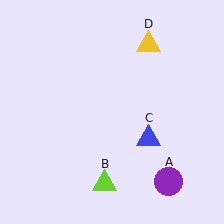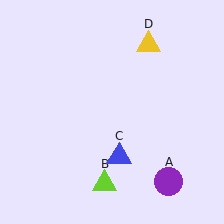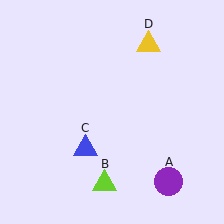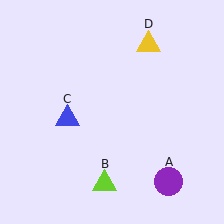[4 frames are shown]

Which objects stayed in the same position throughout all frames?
Purple circle (object A) and lime triangle (object B) and yellow triangle (object D) remained stationary.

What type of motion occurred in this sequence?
The blue triangle (object C) rotated clockwise around the center of the scene.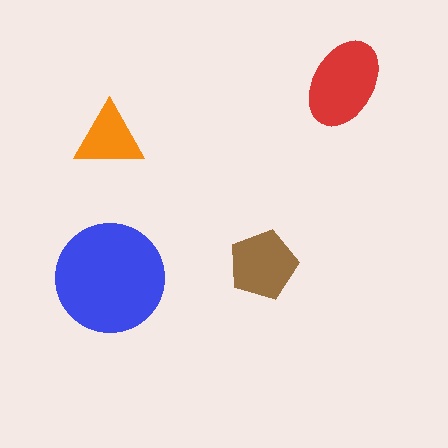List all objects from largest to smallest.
The blue circle, the red ellipse, the brown pentagon, the orange triangle.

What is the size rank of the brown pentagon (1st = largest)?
3rd.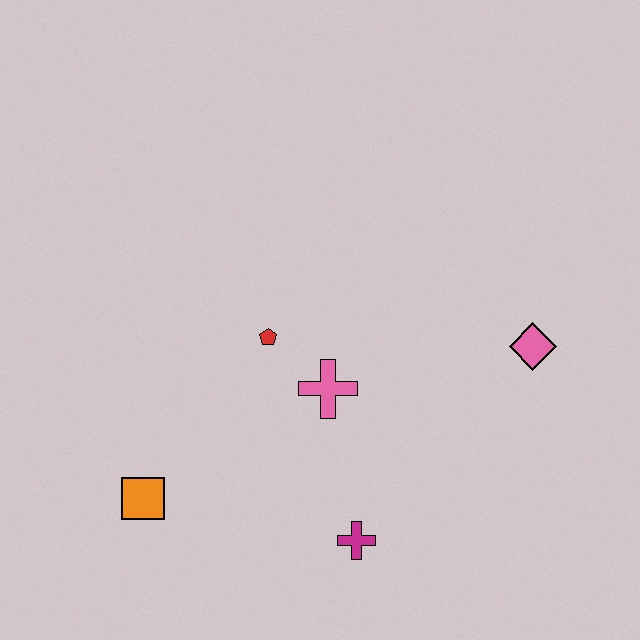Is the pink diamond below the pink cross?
No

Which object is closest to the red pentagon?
The pink cross is closest to the red pentagon.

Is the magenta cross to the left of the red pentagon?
No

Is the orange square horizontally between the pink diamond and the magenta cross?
No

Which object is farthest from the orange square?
The pink diamond is farthest from the orange square.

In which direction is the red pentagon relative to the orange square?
The red pentagon is above the orange square.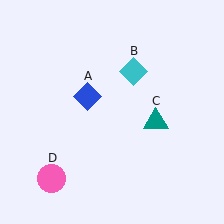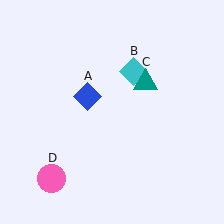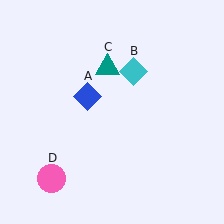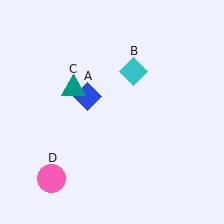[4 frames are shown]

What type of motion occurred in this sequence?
The teal triangle (object C) rotated counterclockwise around the center of the scene.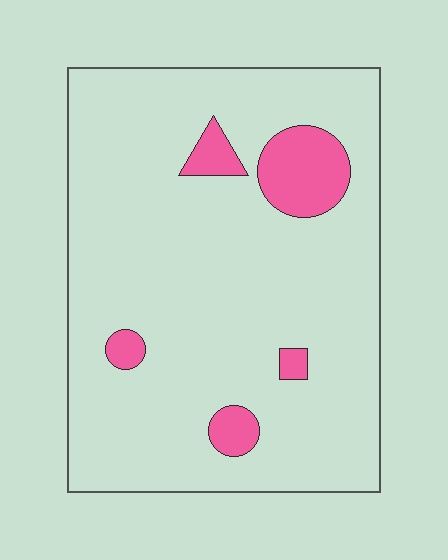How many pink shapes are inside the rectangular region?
5.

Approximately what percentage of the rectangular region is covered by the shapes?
Approximately 10%.